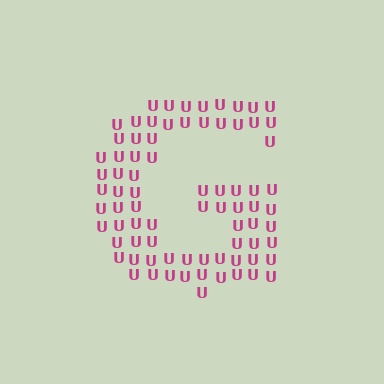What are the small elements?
The small elements are letter U's.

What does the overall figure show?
The overall figure shows the letter G.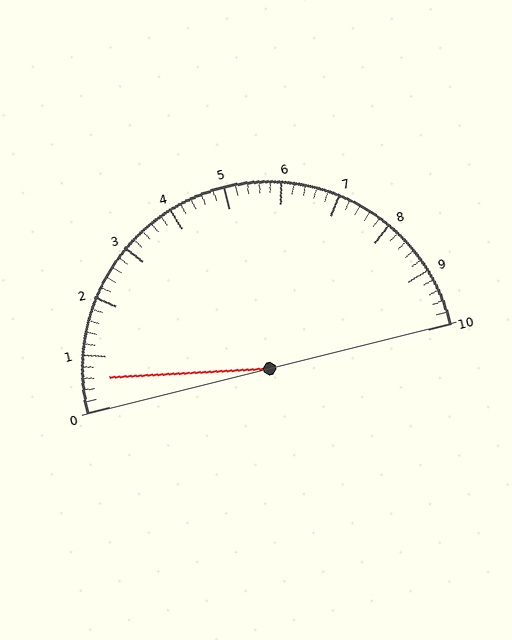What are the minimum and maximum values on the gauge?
The gauge ranges from 0 to 10.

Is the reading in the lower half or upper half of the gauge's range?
The reading is in the lower half of the range (0 to 10).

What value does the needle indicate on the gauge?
The needle indicates approximately 0.6.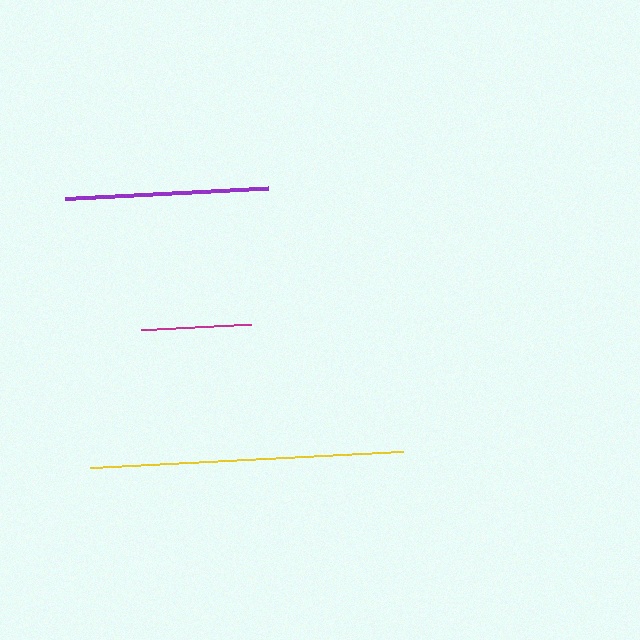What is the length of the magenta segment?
The magenta segment is approximately 110 pixels long.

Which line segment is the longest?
The yellow line is the longest at approximately 313 pixels.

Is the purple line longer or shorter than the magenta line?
The purple line is longer than the magenta line.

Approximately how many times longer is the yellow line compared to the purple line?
The yellow line is approximately 1.5 times the length of the purple line.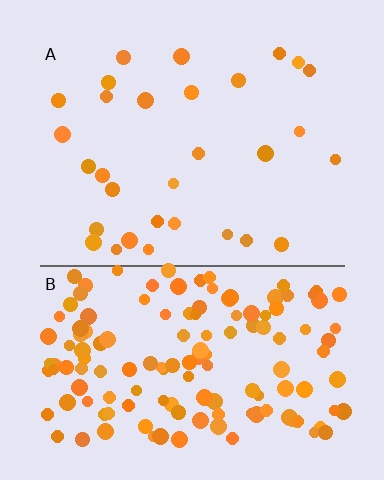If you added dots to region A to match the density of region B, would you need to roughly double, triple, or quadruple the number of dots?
Approximately quadruple.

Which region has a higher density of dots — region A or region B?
B (the bottom).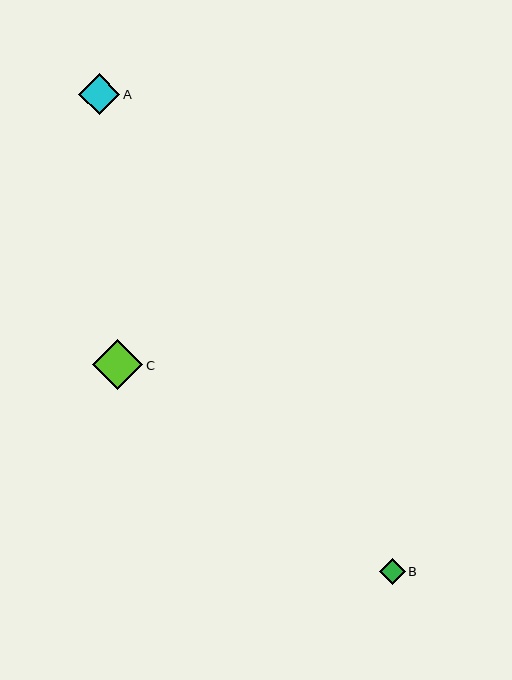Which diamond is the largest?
Diamond C is the largest with a size of approximately 50 pixels.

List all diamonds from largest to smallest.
From largest to smallest: C, A, B.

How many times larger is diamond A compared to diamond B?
Diamond A is approximately 1.6 times the size of diamond B.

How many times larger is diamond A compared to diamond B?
Diamond A is approximately 1.6 times the size of diamond B.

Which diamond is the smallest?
Diamond B is the smallest with a size of approximately 26 pixels.